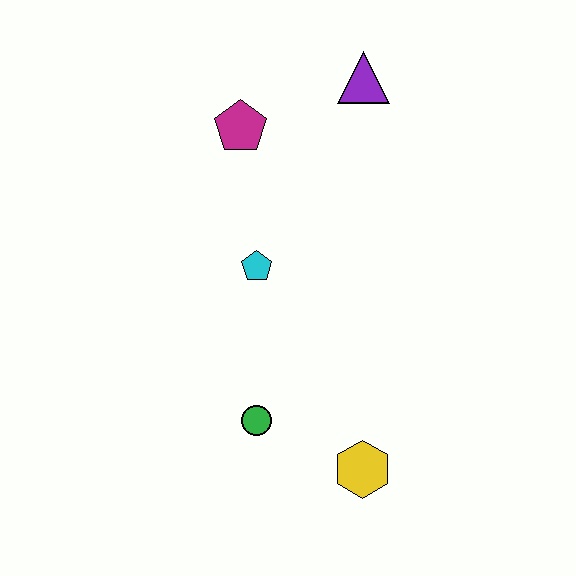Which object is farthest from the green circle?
The purple triangle is farthest from the green circle.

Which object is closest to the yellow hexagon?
The green circle is closest to the yellow hexagon.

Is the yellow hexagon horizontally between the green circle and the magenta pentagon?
No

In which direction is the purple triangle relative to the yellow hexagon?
The purple triangle is above the yellow hexagon.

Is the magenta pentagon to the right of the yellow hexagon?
No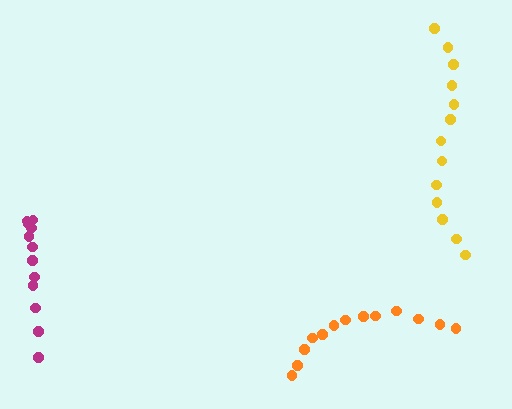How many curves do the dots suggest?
There are 3 distinct paths.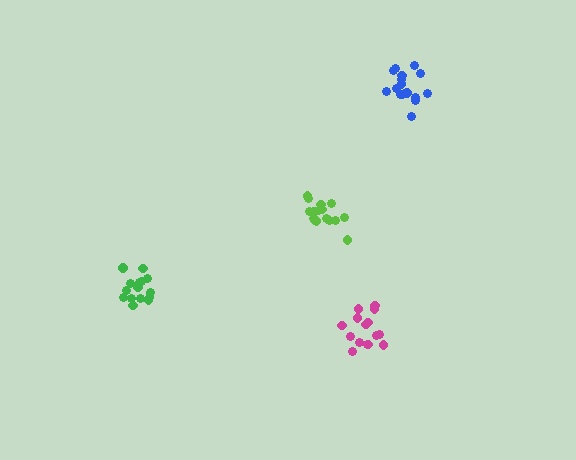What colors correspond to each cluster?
The clusters are colored: green, lime, magenta, blue.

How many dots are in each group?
Group 1: 15 dots, Group 2: 16 dots, Group 3: 15 dots, Group 4: 18 dots (64 total).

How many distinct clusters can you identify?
There are 4 distinct clusters.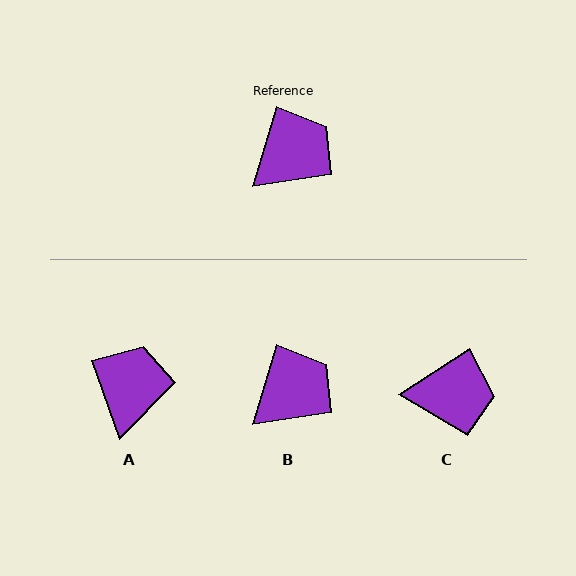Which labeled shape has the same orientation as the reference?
B.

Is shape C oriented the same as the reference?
No, it is off by about 40 degrees.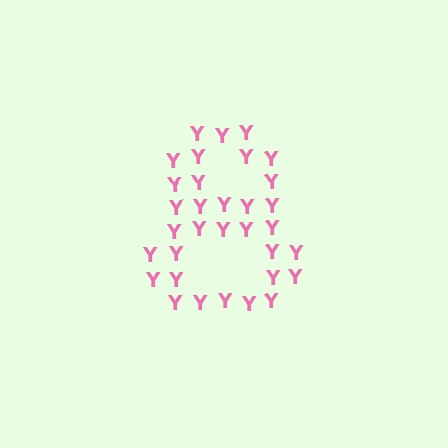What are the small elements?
The small elements are letter Y's.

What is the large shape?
The large shape is the digit 8.